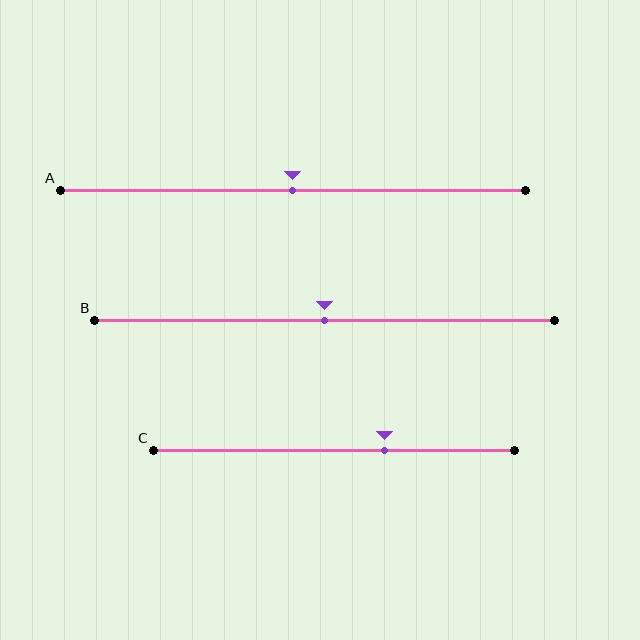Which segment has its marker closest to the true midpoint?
Segment A has its marker closest to the true midpoint.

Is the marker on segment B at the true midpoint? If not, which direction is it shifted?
Yes, the marker on segment B is at the true midpoint.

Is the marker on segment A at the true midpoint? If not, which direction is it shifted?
Yes, the marker on segment A is at the true midpoint.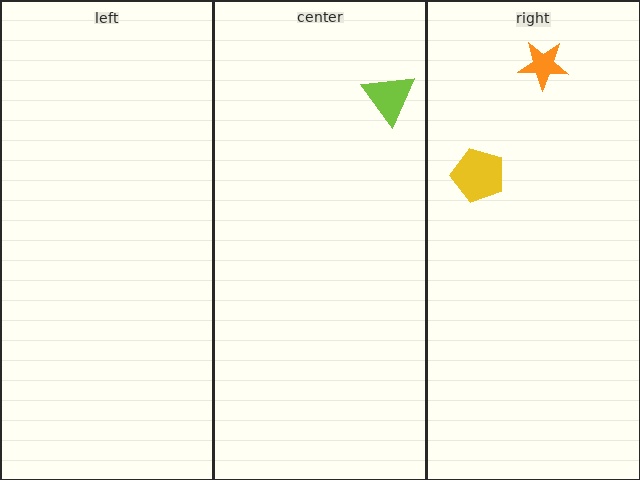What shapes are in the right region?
The yellow pentagon, the orange star.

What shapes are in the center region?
The lime triangle.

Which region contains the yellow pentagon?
The right region.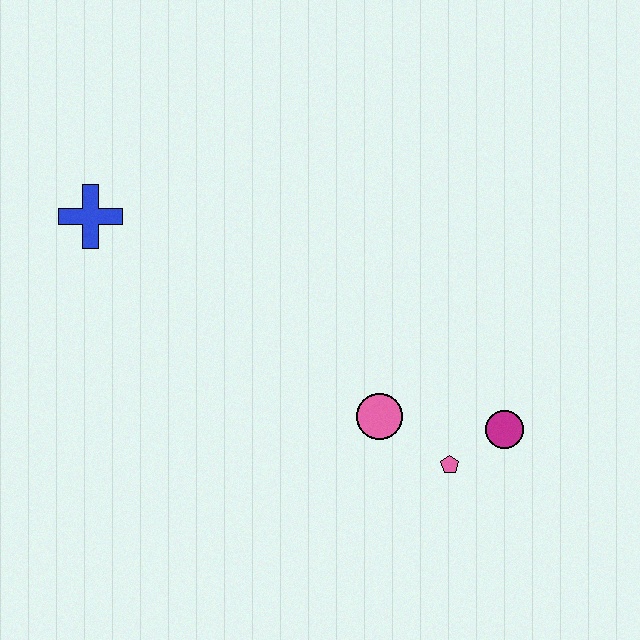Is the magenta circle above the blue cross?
No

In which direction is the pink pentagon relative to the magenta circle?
The pink pentagon is to the left of the magenta circle.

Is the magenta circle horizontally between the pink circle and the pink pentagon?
No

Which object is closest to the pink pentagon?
The magenta circle is closest to the pink pentagon.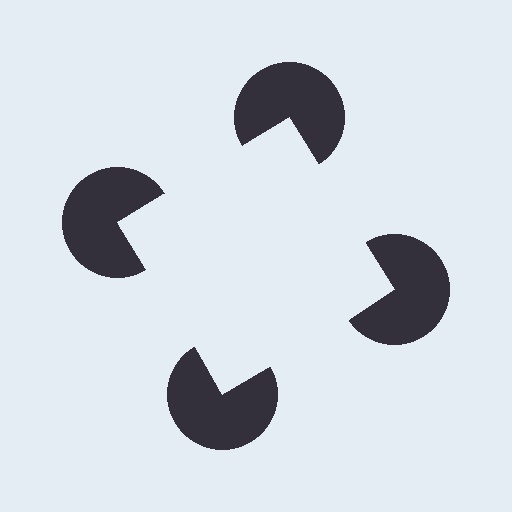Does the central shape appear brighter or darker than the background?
It typically appears slightly brighter than the background, even though no actual brightness change is drawn.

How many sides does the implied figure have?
4 sides.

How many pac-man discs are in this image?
There are 4 — one at each vertex of the illusory square.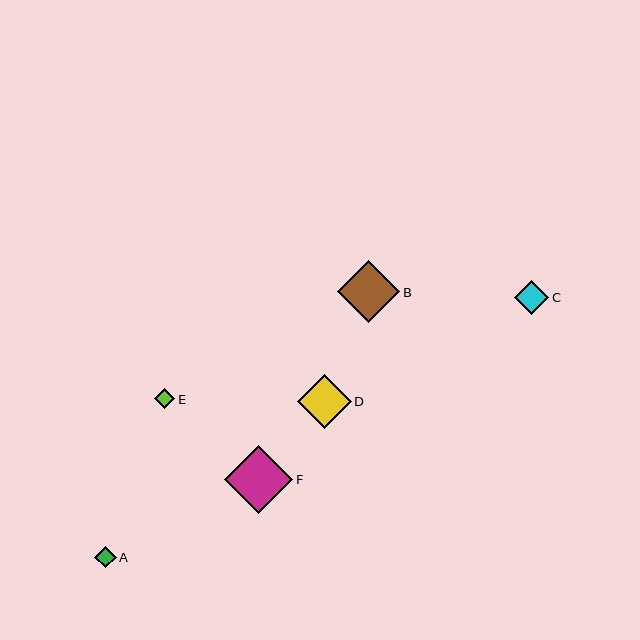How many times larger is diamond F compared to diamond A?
Diamond F is approximately 3.2 times the size of diamond A.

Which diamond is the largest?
Diamond F is the largest with a size of approximately 69 pixels.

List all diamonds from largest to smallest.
From largest to smallest: F, B, D, C, A, E.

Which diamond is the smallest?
Diamond E is the smallest with a size of approximately 21 pixels.